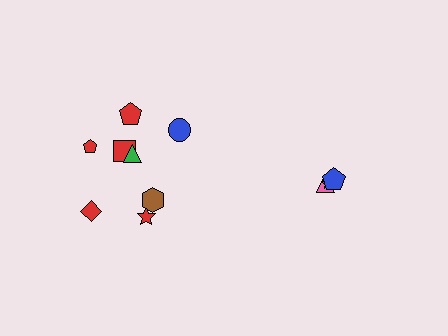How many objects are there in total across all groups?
There are 11 objects.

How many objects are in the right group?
There are 3 objects.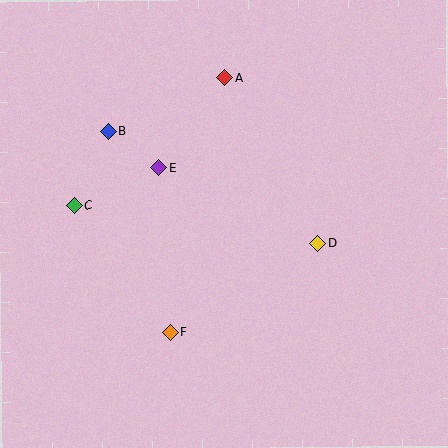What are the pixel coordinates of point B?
Point B is at (108, 131).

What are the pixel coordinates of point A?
Point A is at (225, 78).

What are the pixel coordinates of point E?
Point E is at (159, 167).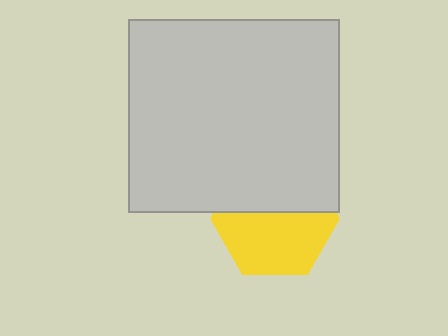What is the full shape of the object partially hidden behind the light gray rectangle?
The partially hidden object is a yellow hexagon.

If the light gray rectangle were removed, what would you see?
You would see the complete yellow hexagon.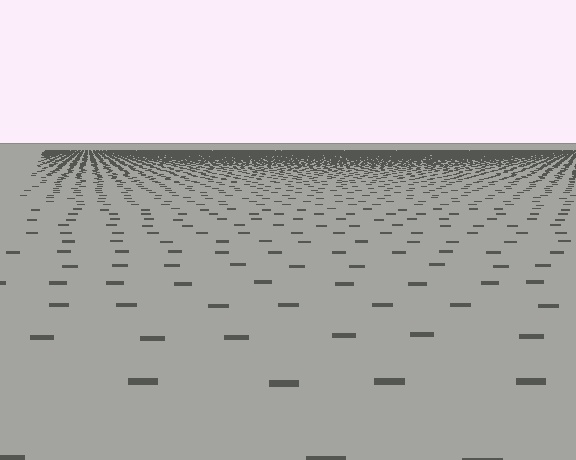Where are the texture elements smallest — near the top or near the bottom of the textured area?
Near the top.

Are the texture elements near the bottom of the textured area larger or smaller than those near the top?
Larger. Near the bottom, elements are closer to the viewer and appear at a bigger on-screen size.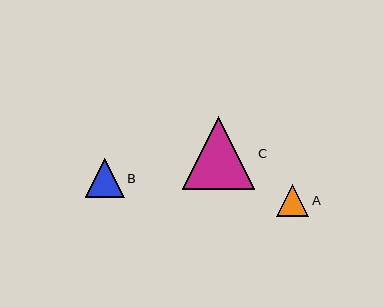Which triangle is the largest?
Triangle C is the largest with a size of approximately 73 pixels.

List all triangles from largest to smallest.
From largest to smallest: C, B, A.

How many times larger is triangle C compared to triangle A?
Triangle C is approximately 2.2 times the size of triangle A.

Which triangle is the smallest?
Triangle A is the smallest with a size of approximately 33 pixels.